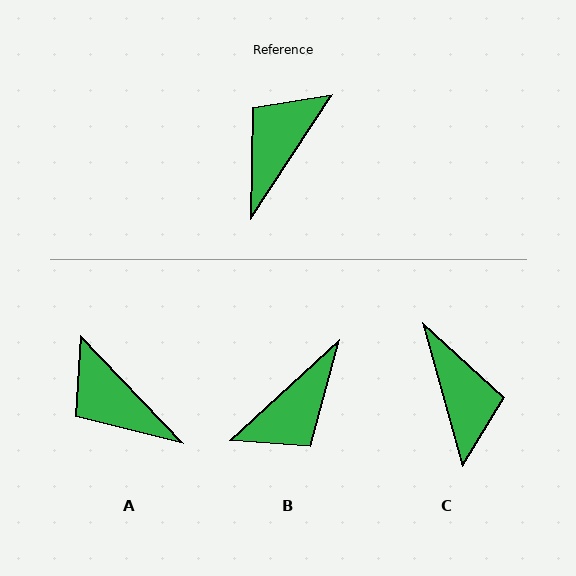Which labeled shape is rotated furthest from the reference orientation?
B, about 166 degrees away.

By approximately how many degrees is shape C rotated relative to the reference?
Approximately 131 degrees clockwise.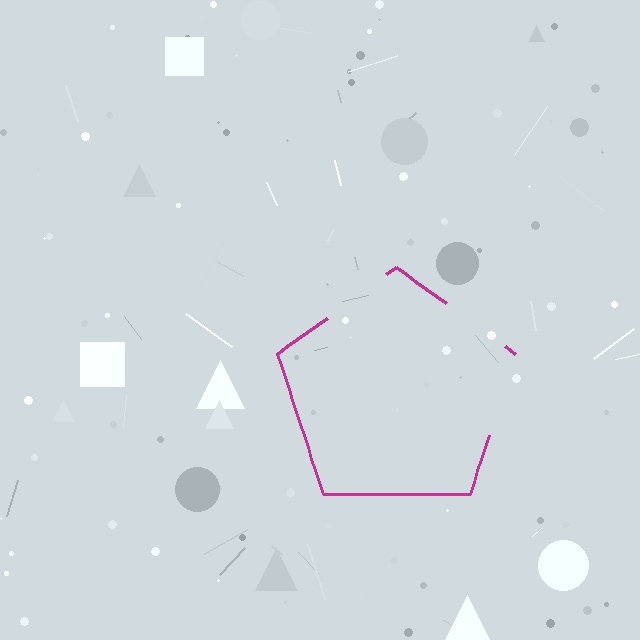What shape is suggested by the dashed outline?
The dashed outline suggests a pentagon.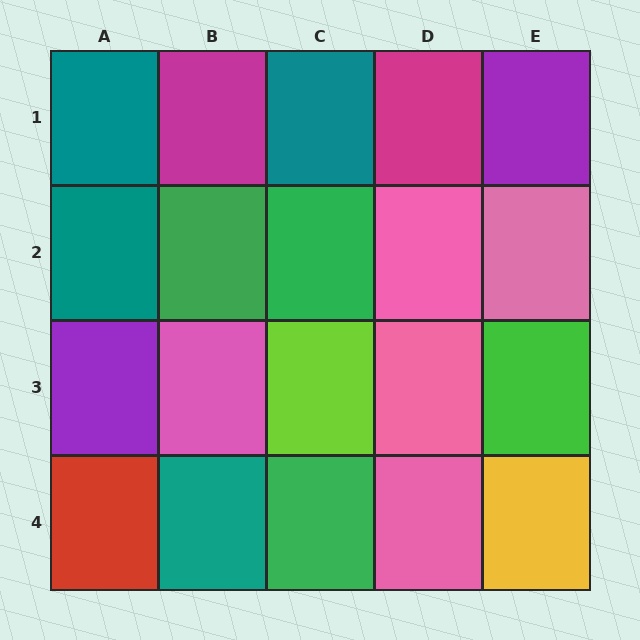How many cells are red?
1 cell is red.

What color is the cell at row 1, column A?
Teal.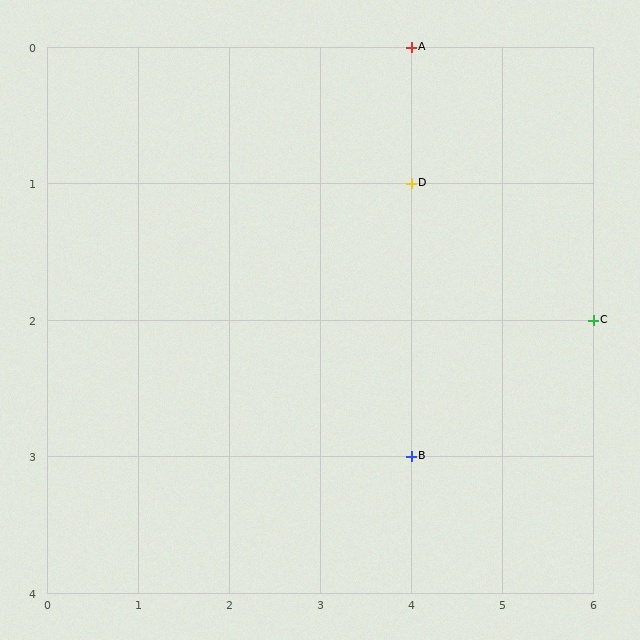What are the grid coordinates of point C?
Point C is at grid coordinates (6, 2).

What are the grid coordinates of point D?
Point D is at grid coordinates (4, 1).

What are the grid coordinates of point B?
Point B is at grid coordinates (4, 3).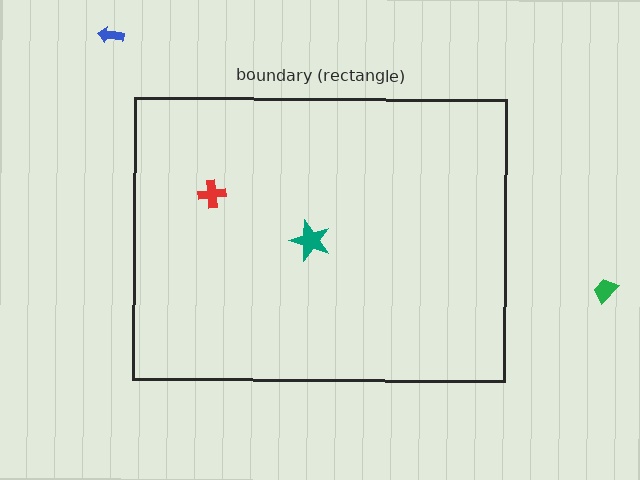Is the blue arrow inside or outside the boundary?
Outside.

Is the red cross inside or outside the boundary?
Inside.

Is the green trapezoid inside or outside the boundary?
Outside.